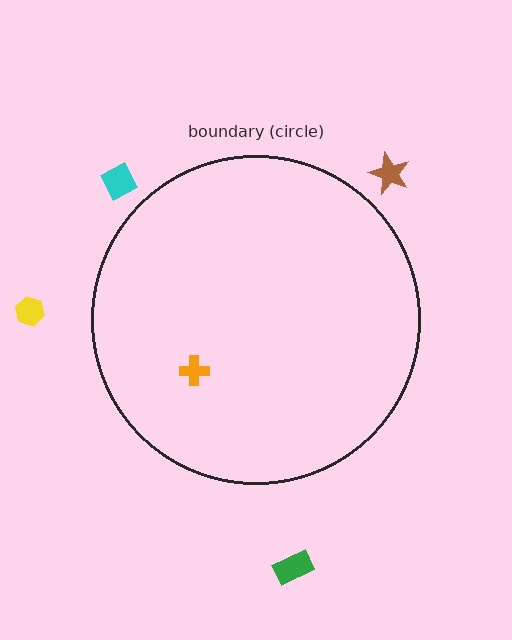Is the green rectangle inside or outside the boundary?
Outside.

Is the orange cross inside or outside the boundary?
Inside.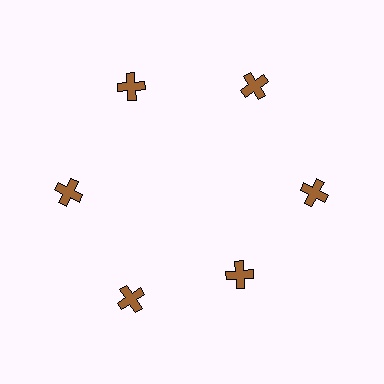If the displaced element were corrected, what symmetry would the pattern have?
It would have 6-fold rotational symmetry — the pattern would map onto itself every 60 degrees.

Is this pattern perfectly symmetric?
No. The 6 brown crosses are arranged in a ring, but one element near the 5 o'clock position is pulled inward toward the center, breaking the 6-fold rotational symmetry.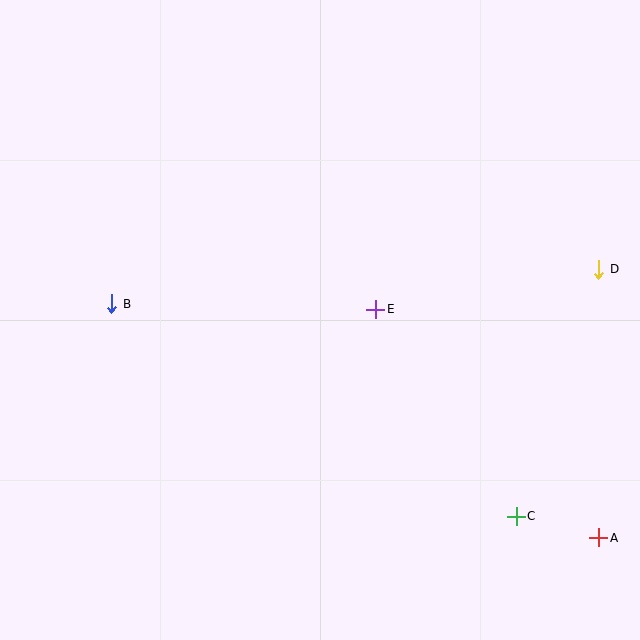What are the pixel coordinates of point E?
Point E is at (376, 309).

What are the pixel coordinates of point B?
Point B is at (112, 304).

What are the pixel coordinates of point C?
Point C is at (516, 516).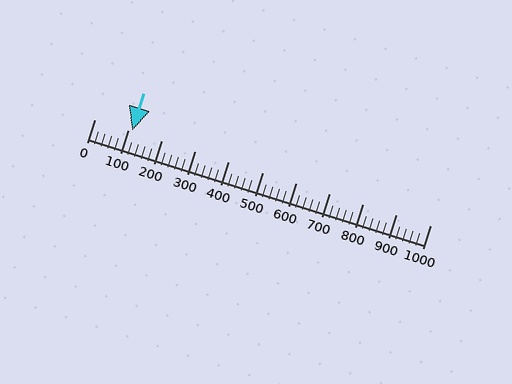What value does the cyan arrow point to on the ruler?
The cyan arrow points to approximately 113.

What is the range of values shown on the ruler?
The ruler shows values from 0 to 1000.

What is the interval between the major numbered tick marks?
The major tick marks are spaced 100 units apart.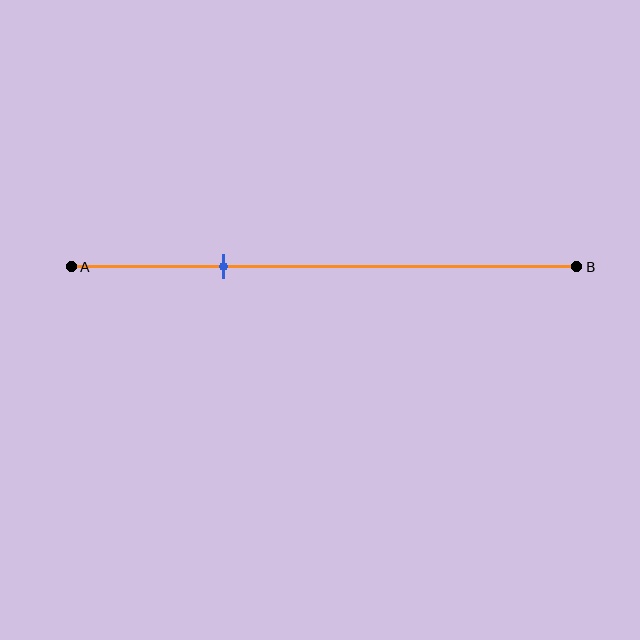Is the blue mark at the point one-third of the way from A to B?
No, the mark is at about 30% from A, not at the 33% one-third point.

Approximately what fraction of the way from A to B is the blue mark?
The blue mark is approximately 30% of the way from A to B.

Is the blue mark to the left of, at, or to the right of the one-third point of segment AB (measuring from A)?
The blue mark is to the left of the one-third point of segment AB.